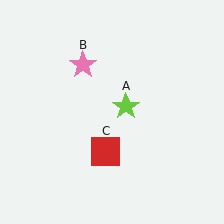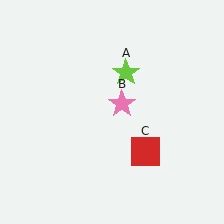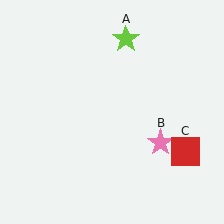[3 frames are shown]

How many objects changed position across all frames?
3 objects changed position: lime star (object A), pink star (object B), red square (object C).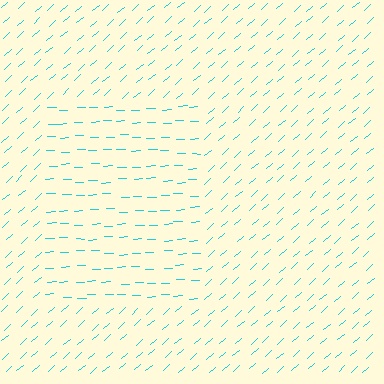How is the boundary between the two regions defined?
The boundary is defined purely by a change in line orientation (approximately 39 degrees difference). All lines are the same color and thickness.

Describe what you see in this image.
The image is filled with small cyan line segments. A rectangle region in the image has lines oriented differently from the surrounding lines, creating a visible texture boundary.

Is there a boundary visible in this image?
Yes, there is a texture boundary formed by a change in line orientation.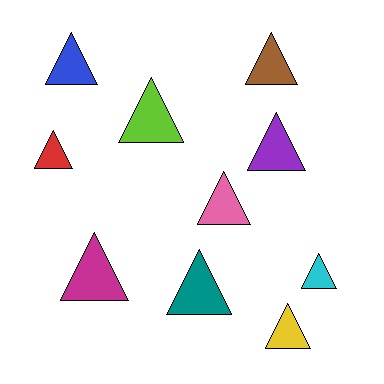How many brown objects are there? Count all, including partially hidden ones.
There is 1 brown object.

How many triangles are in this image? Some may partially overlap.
There are 10 triangles.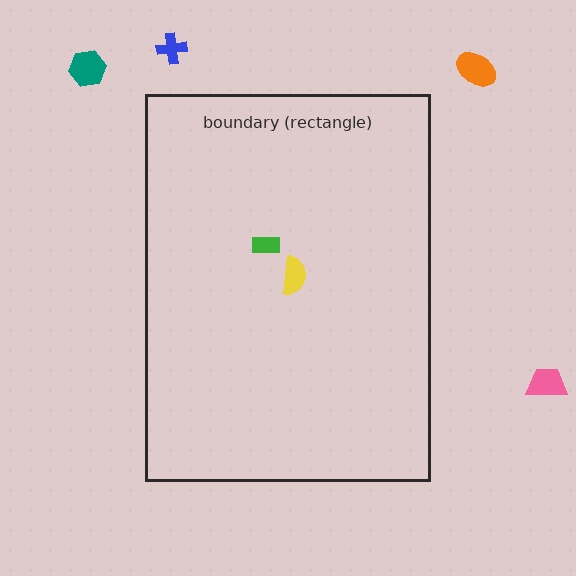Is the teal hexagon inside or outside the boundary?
Outside.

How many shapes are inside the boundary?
2 inside, 4 outside.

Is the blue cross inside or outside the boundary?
Outside.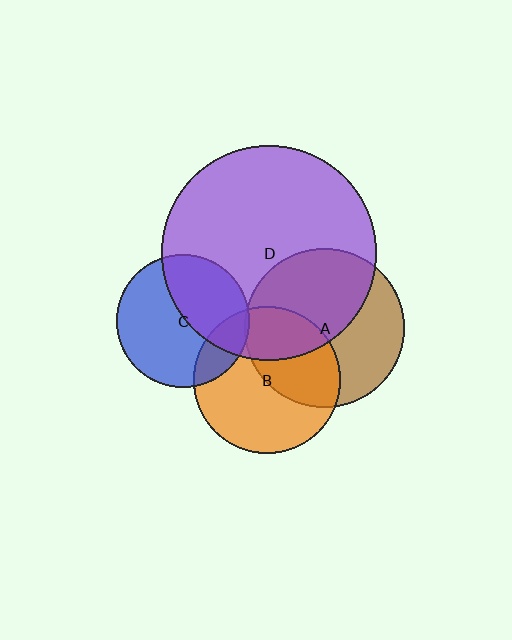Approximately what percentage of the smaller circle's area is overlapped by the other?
Approximately 5%.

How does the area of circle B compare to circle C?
Approximately 1.2 times.